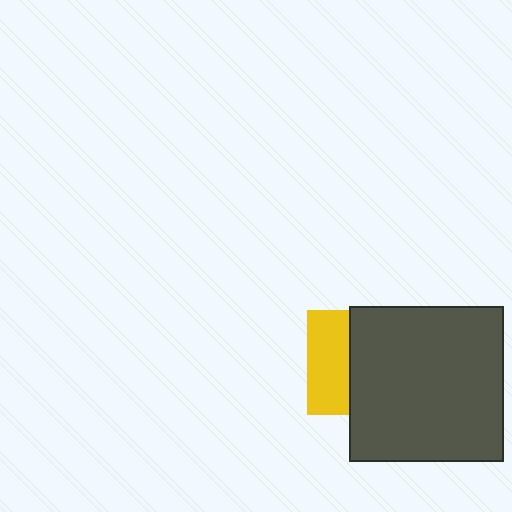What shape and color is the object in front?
The object in front is a dark gray square.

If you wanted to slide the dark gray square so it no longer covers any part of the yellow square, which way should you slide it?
Slide it right — that is the most direct way to separate the two shapes.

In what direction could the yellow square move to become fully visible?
The yellow square could move left. That would shift it out from behind the dark gray square entirely.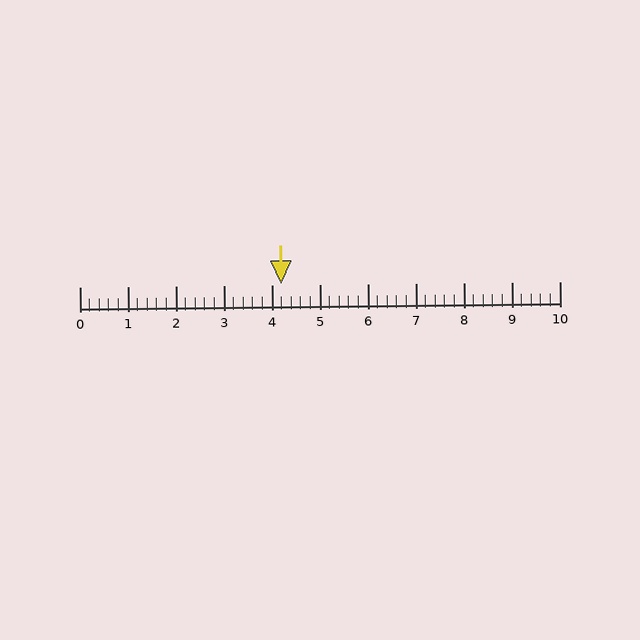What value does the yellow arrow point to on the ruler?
The yellow arrow points to approximately 4.2.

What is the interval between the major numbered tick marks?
The major tick marks are spaced 1 units apart.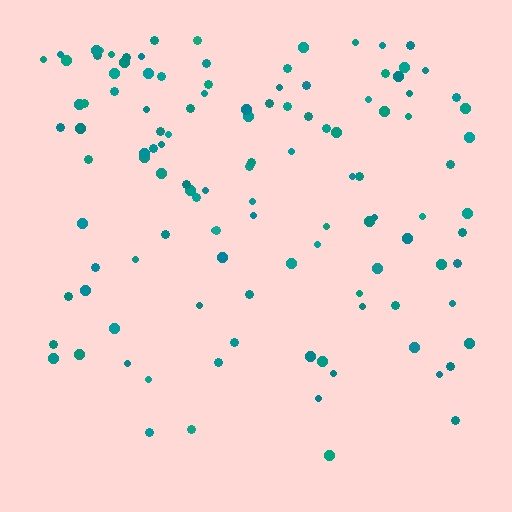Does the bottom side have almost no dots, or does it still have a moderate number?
Still a moderate number, just noticeably fewer than the top.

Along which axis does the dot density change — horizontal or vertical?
Vertical.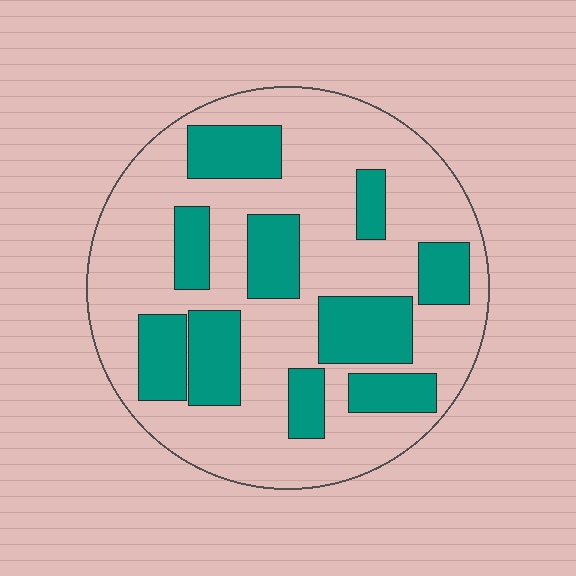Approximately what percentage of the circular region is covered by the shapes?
Approximately 30%.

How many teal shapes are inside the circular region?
10.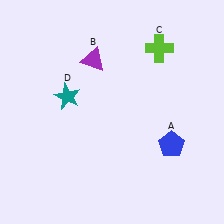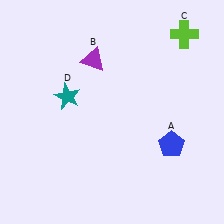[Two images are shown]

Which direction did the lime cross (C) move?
The lime cross (C) moved right.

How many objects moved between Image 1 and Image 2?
1 object moved between the two images.